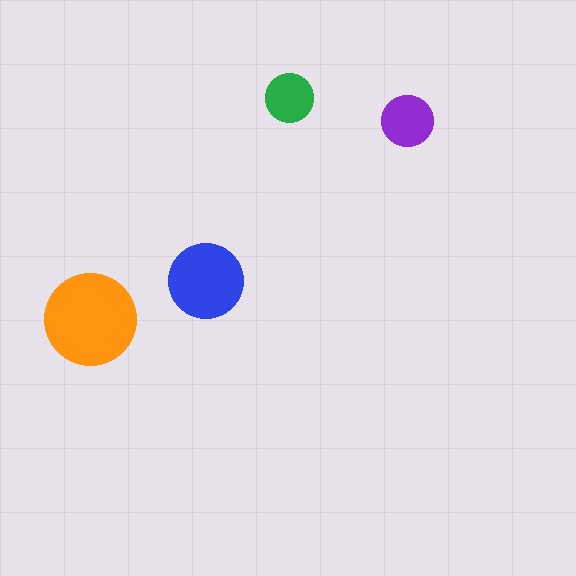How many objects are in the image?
There are 4 objects in the image.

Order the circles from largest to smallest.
the orange one, the blue one, the purple one, the green one.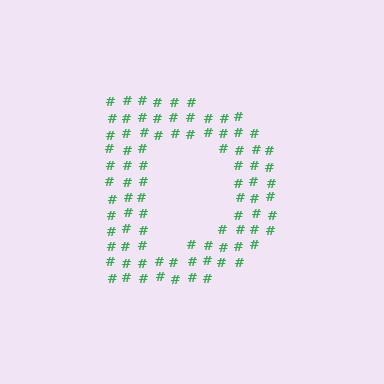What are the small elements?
The small elements are hash symbols.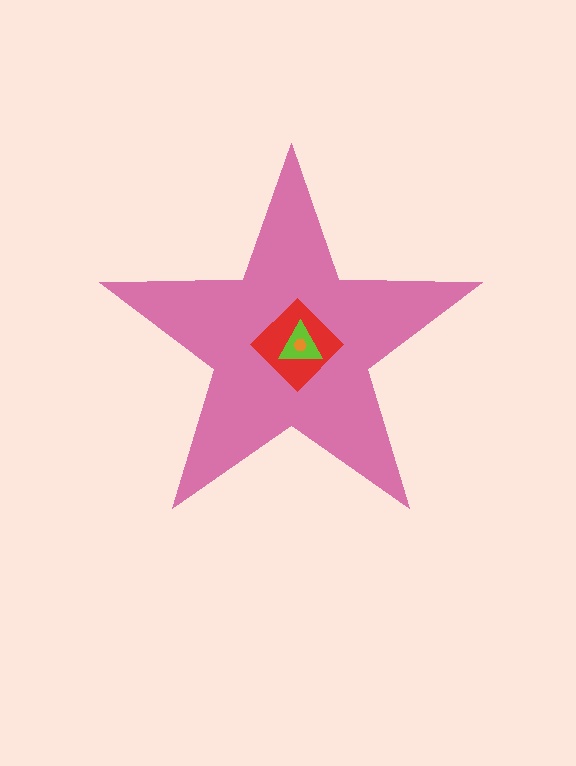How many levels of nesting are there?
4.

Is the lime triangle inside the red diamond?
Yes.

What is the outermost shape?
The pink star.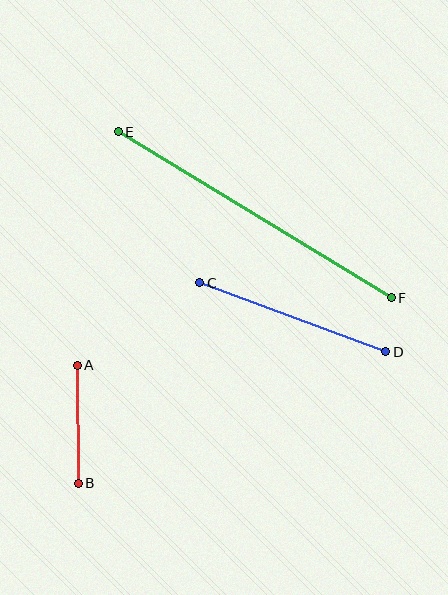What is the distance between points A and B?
The distance is approximately 118 pixels.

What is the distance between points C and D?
The distance is approximately 199 pixels.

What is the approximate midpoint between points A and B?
The midpoint is at approximately (78, 424) pixels.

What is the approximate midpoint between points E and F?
The midpoint is at approximately (255, 215) pixels.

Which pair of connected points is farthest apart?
Points E and F are farthest apart.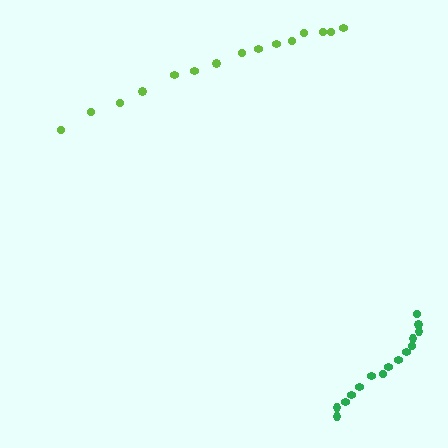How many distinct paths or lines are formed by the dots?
There are 2 distinct paths.